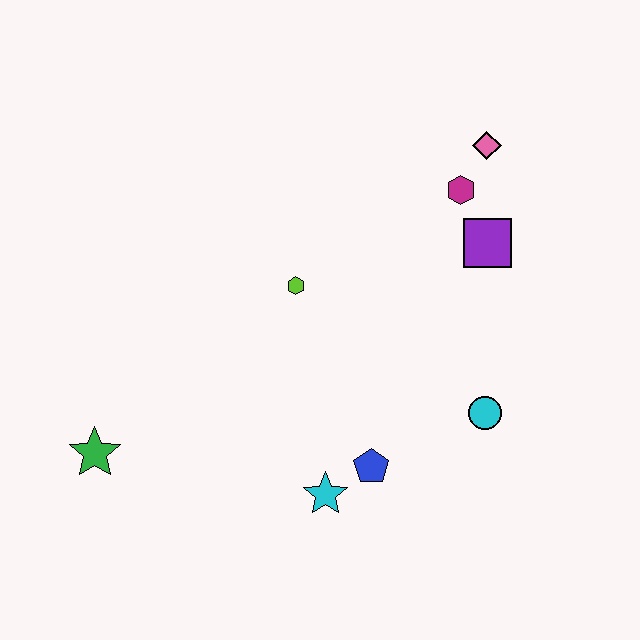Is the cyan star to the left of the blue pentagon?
Yes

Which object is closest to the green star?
The cyan star is closest to the green star.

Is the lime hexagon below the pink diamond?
Yes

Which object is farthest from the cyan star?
The pink diamond is farthest from the cyan star.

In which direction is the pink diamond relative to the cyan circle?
The pink diamond is above the cyan circle.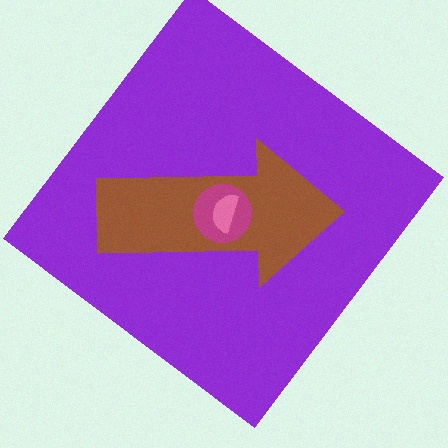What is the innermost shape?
The pink semicircle.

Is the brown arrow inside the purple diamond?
Yes.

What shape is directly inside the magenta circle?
The pink semicircle.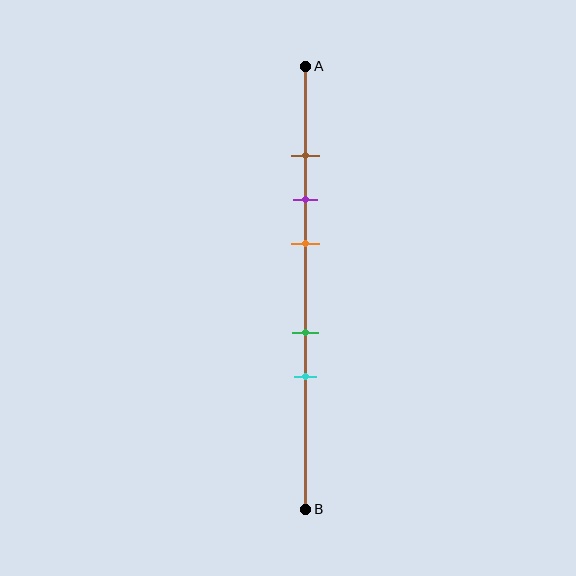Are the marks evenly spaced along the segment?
No, the marks are not evenly spaced.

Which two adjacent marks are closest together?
The brown and purple marks are the closest adjacent pair.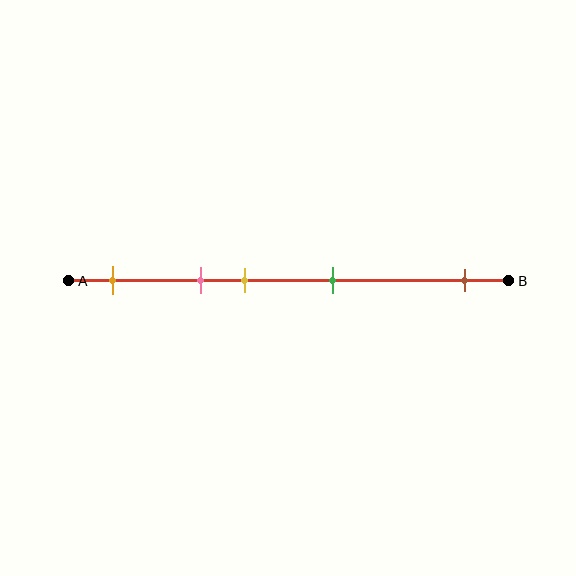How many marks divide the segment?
There are 5 marks dividing the segment.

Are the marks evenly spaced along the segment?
No, the marks are not evenly spaced.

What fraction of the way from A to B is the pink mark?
The pink mark is approximately 30% (0.3) of the way from A to B.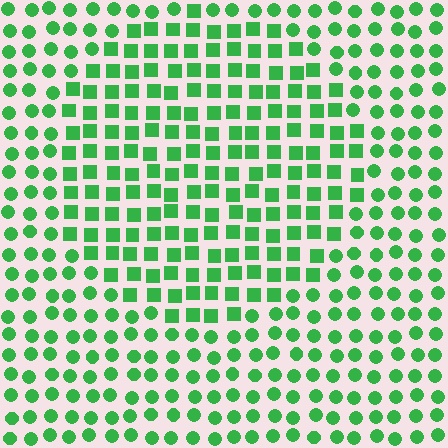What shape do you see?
I see a circle.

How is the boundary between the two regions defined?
The boundary is defined by a change in element shape: squares inside vs. circles outside. All elements share the same color and spacing.